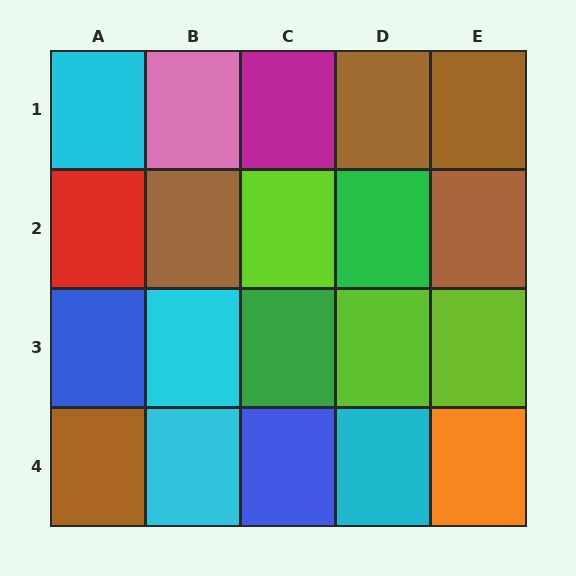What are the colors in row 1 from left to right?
Cyan, pink, magenta, brown, brown.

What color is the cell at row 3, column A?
Blue.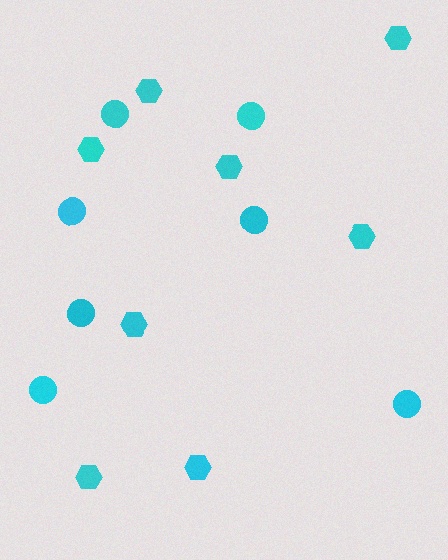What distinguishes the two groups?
There are 2 groups: one group of hexagons (8) and one group of circles (7).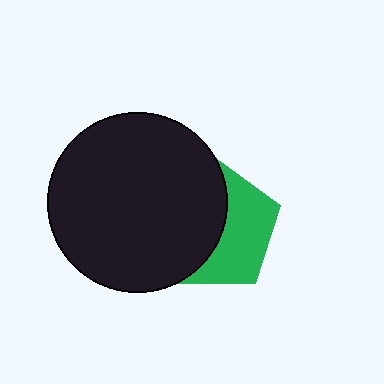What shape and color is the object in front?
The object in front is a black circle.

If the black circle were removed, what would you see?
You would see the complete green pentagon.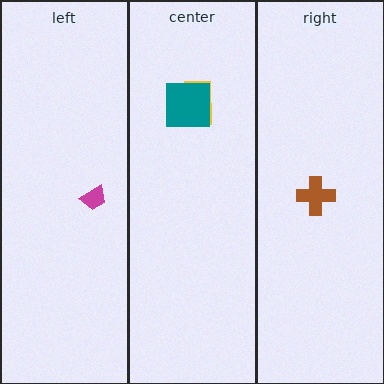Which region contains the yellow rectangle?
The center region.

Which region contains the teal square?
The center region.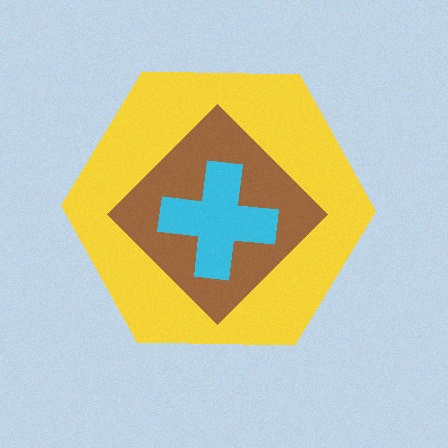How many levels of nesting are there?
3.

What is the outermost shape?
The yellow hexagon.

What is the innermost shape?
The cyan cross.